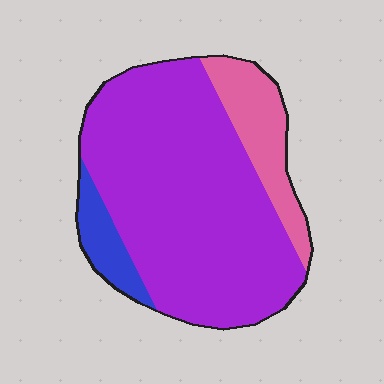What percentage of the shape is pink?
Pink takes up about one sixth (1/6) of the shape.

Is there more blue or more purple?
Purple.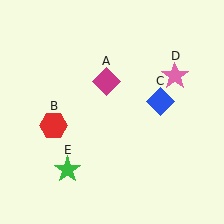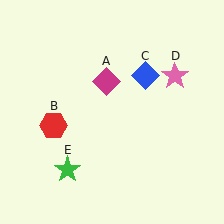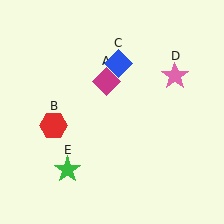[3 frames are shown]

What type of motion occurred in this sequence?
The blue diamond (object C) rotated counterclockwise around the center of the scene.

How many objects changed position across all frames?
1 object changed position: blue diamond (object C).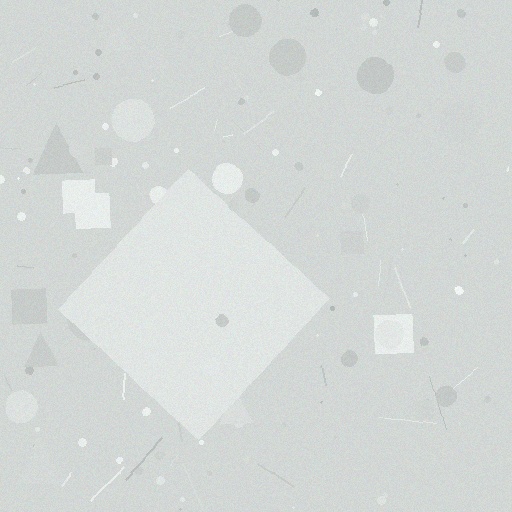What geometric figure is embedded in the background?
A diamond is embedded in the background.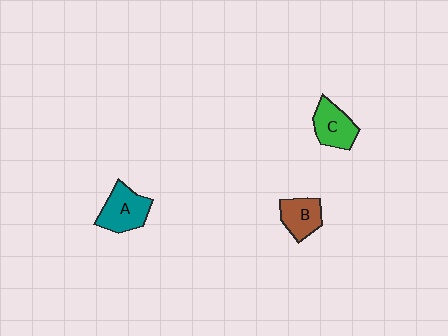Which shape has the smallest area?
Shape B (brown).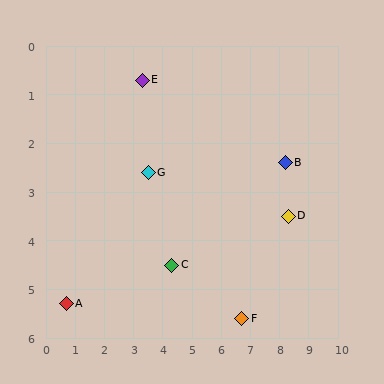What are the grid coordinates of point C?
Point C is at approximately (4.3, 4.5).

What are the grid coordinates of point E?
Point E is at approximately (3.3, 0.7).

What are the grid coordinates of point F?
Point F is at approximately (6.7, 5.6).